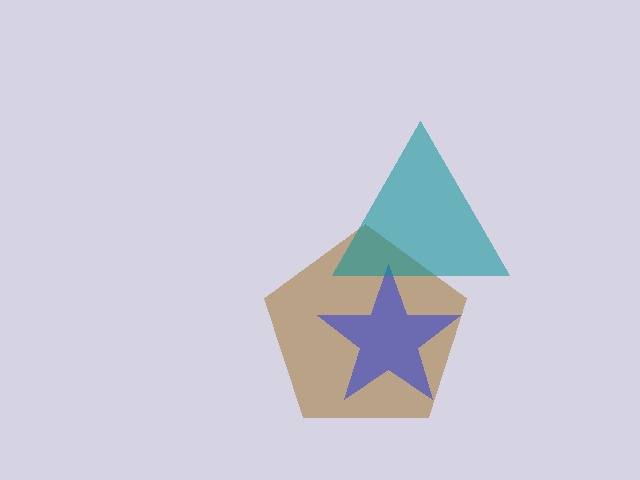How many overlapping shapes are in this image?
There are 3 overlapping shapes in the image.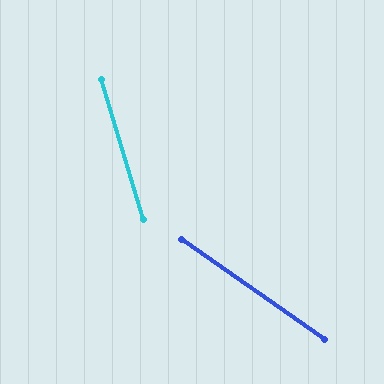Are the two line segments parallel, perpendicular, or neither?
Neither parallel nor perpendicular — they differ by about 38°.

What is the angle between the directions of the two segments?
Approximately 38 degrees.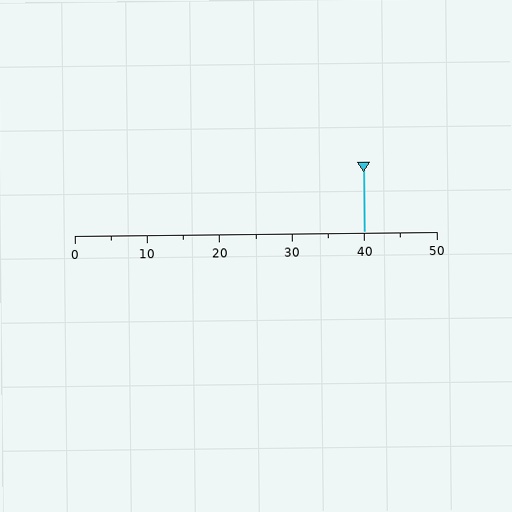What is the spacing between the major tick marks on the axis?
The major ticks are spaced 10 apart.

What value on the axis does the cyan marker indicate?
The marker indicates approximately 40.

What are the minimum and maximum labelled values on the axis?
The axis runs from 0 to 50.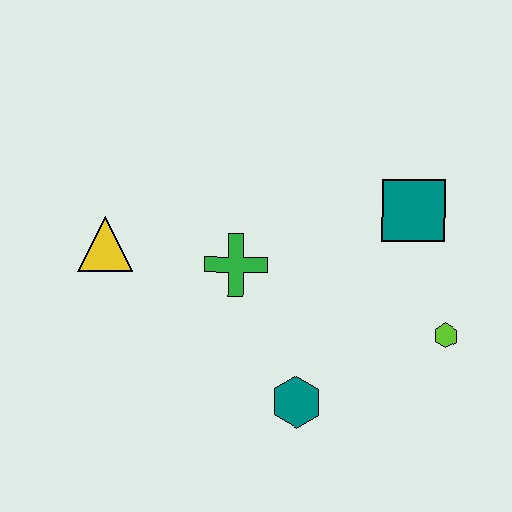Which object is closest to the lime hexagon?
The teal square is closest to the lime hexagon.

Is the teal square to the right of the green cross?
Yes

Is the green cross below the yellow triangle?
Yes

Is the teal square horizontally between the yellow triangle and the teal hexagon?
No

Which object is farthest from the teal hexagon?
The yellow triangle is farthest from the teal hexagon.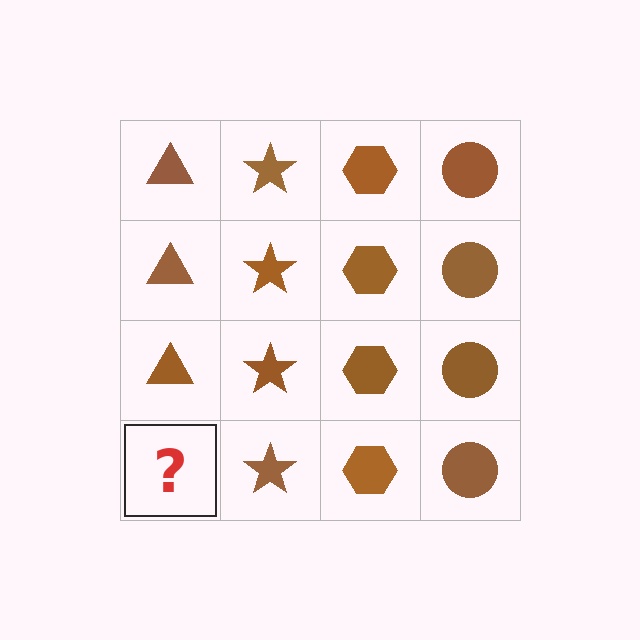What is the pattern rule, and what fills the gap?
The rule is that each column has a consistent shape. The gap should be filled with a brown triangle.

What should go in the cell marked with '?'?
The missing cell should contain a brown triangle.